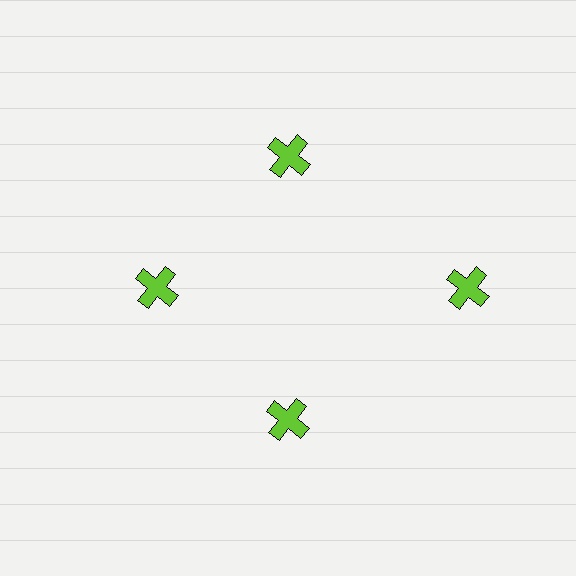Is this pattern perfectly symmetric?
No. The 4 lime crosses are arranged in a ring, but one element near the 3 o'clock position is pushed outward from the center, breaking the 4-fold rotational symmetry.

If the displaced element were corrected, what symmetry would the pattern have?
It would have 4-fold rotational symmetry — the pattern would map onto itself every 90 degrees.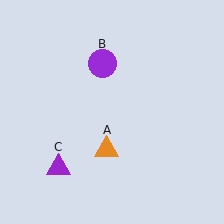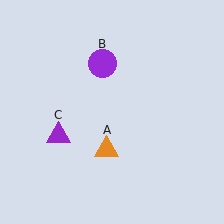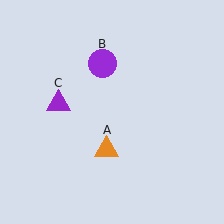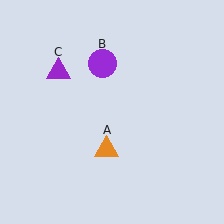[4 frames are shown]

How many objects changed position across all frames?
1 object changed position: purple triangle (object C).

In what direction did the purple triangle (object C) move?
The purple triangle (object C) moved up.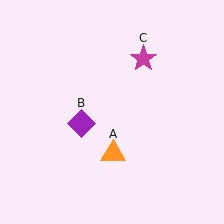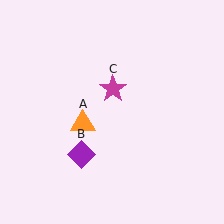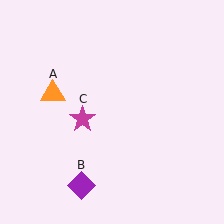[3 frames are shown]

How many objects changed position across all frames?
3 objects changed position: orange triangle (object A), purple diamond (object B), magenta star (object C).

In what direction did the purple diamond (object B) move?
The purple diamond (object B) moved down.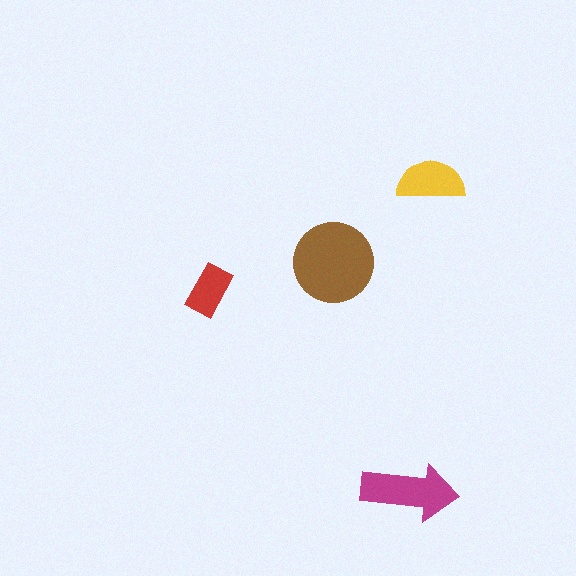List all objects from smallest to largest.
The red rectangle, the yellow semicircle, the magenta arrow, the brown circle.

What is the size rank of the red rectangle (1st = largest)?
4th.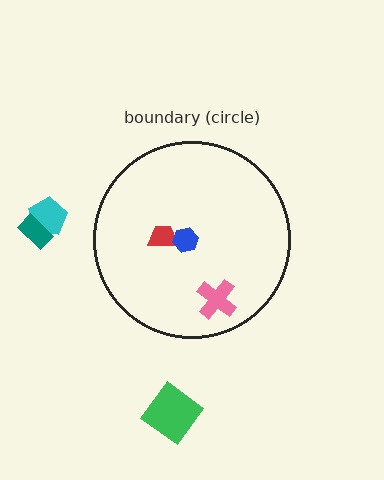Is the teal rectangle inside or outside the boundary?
Outside.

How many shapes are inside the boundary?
3 inside, 3 outside.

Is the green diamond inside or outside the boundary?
Outside.